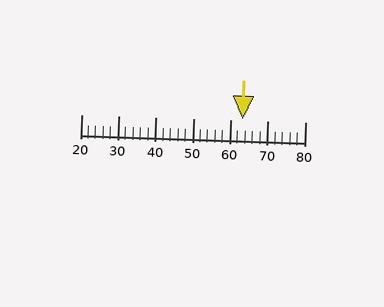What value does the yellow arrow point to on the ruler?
The yellow arrow points to approximately 63.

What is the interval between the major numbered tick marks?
The major tick marks are spaced 10 units apart.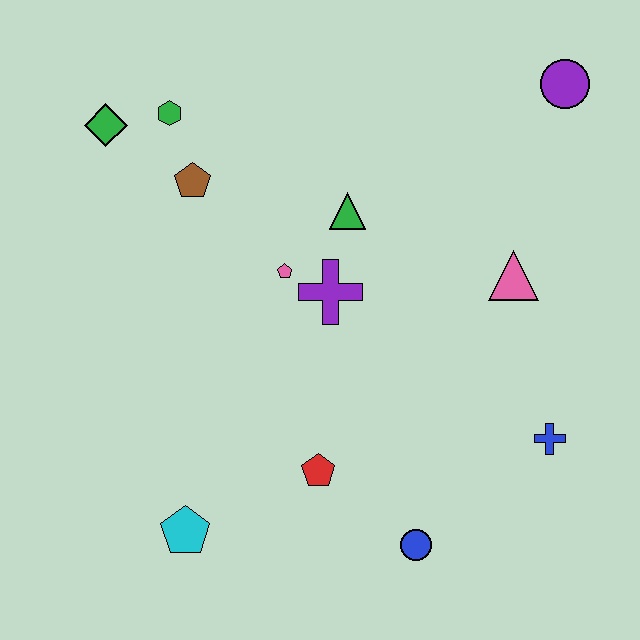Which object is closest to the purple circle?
The pink triangle is closest to the purple circle.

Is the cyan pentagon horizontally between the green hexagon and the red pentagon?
Yes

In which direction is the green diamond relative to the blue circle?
The green diamond is above the blue circle.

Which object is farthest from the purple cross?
The purple circle is farthest from the purple cross.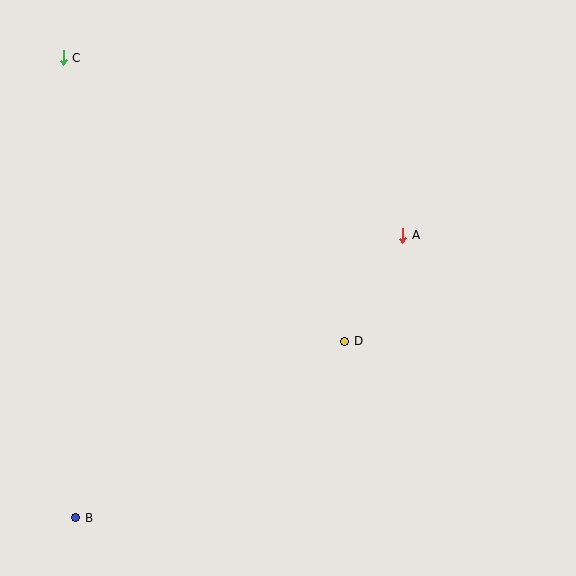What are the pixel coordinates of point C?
Point C is at (63, 58).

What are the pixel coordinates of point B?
Point B is at (76, 518).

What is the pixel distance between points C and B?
The distance between C and B is 460 pixels.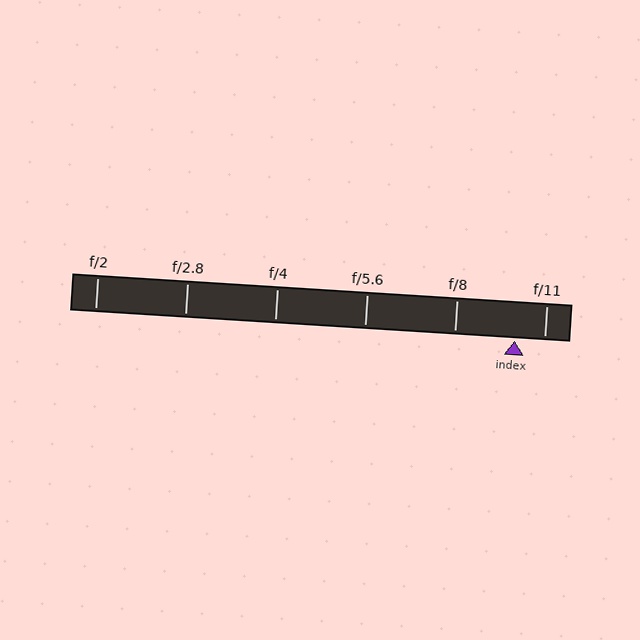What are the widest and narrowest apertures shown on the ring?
The widest aperture shown is f/2 and the narrowest is f/11.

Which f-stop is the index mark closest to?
The index mark is closest to f/11.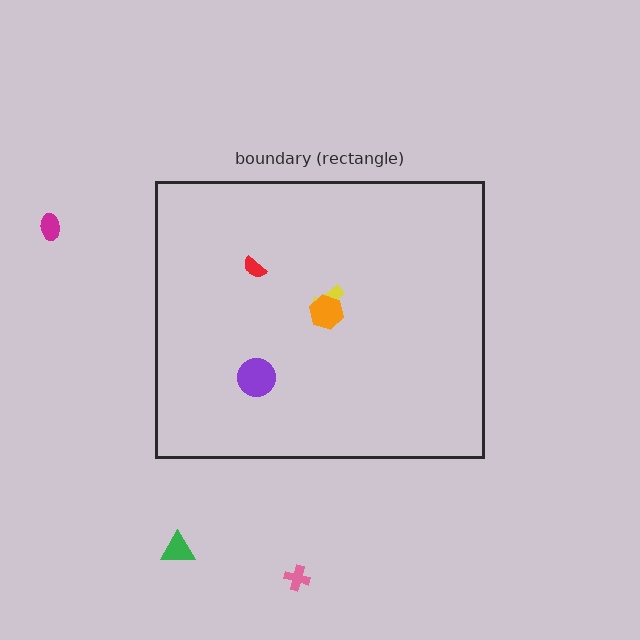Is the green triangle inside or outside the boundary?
Outside.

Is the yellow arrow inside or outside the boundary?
Inside.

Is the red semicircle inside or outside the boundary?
Inside.